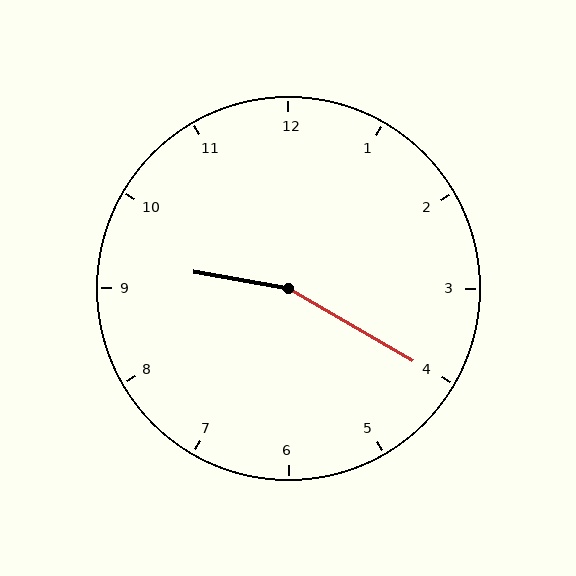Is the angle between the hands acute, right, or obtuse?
It is obtuse.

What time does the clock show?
9:20.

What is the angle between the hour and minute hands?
Approximately 160 degrees.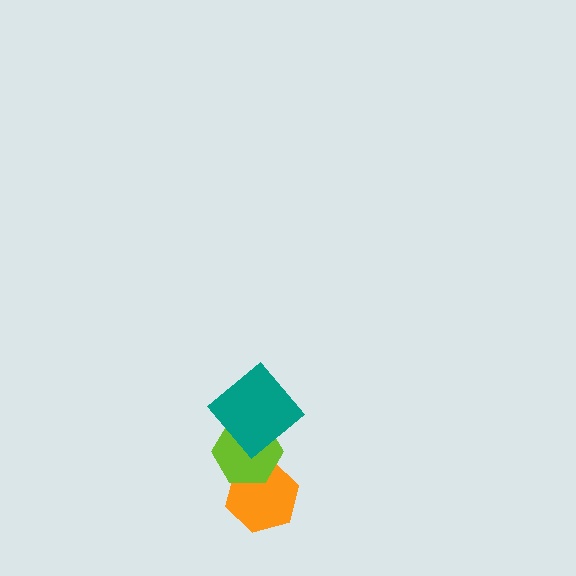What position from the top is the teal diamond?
The teal diamond is 1st from the top.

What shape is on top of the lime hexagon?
The teal diamond is on top of the lime hexagon.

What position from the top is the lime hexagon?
The lime hexagon is 2nd from the top.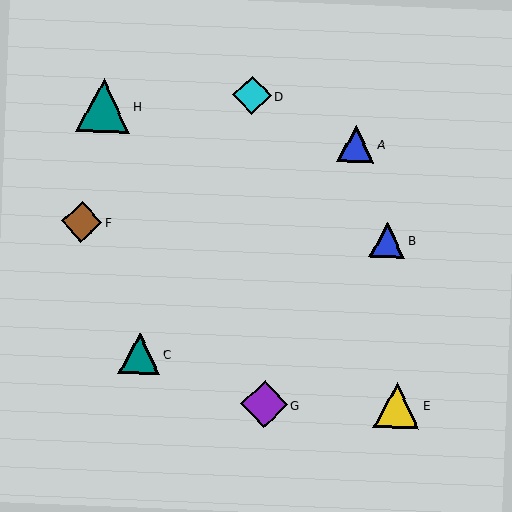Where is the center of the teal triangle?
The center of the teal triangle is at (140, 353).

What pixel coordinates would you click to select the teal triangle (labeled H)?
Click at (103, 106) to select the teal triangle H.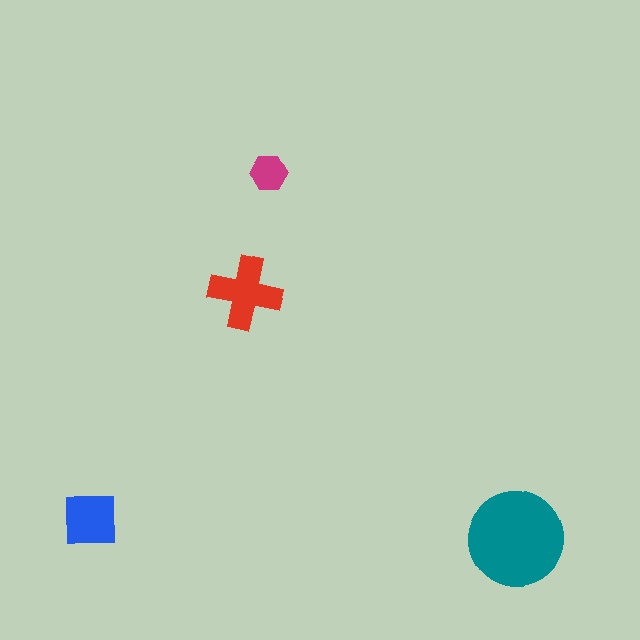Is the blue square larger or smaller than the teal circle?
Smaller.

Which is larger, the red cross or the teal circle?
The teal circle.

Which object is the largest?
The teal circle.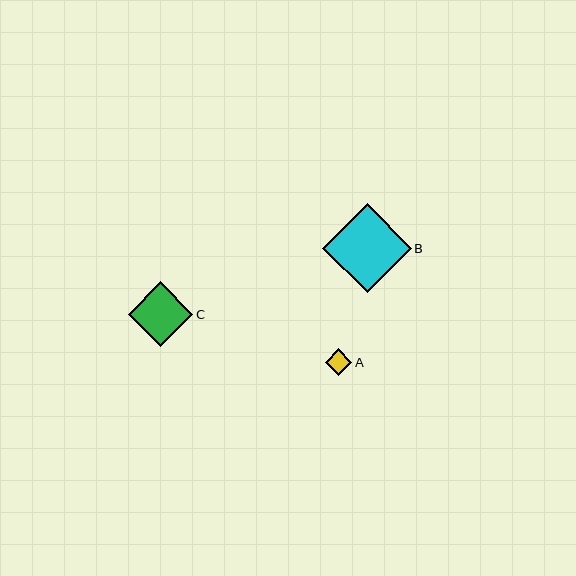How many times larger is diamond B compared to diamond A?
Diamond B is approximately 3.3 times the size of diamond A.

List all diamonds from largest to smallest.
From largest to smallest: B, C, A.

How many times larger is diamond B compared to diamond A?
Diamond B is approximately 3.3 times the size of diamond A.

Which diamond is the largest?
Diamond B is the largest with a size of approximately 89 pixels.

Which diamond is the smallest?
Diamond A is the smallest with a size of approximately 27 pixels.